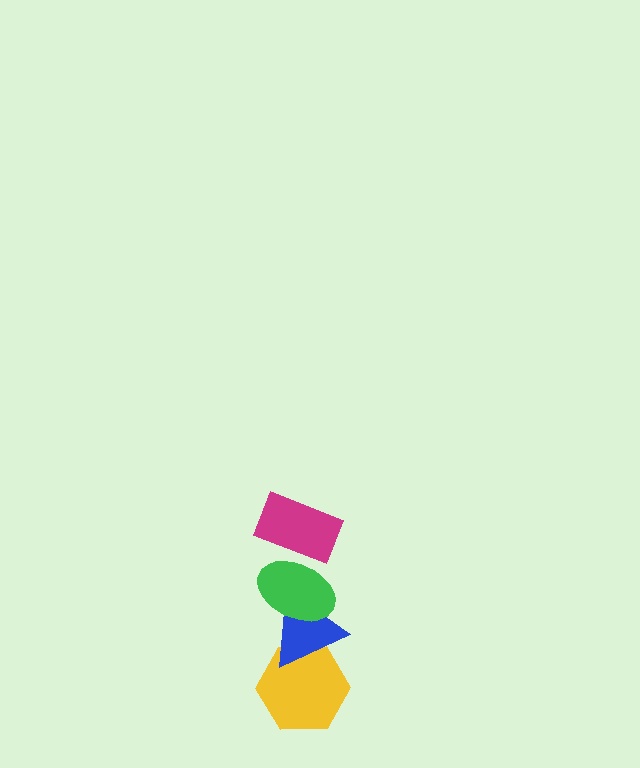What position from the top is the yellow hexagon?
The yellow hexagon is 4th from the top.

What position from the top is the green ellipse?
The green ellipse is 2nd from the top.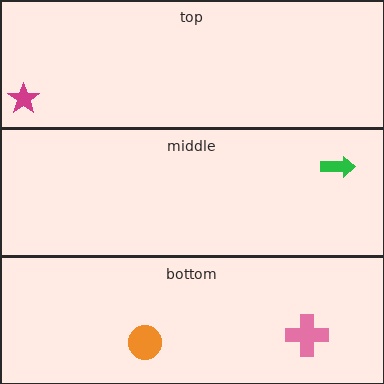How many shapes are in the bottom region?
2.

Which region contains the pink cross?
The bottom region.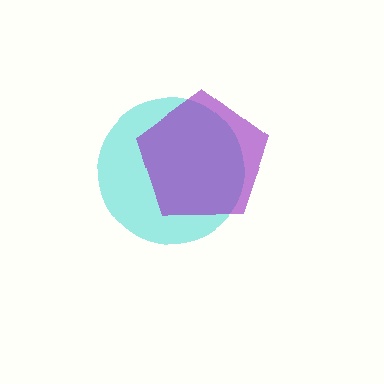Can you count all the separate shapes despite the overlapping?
Yes, there are 2 separate shapes.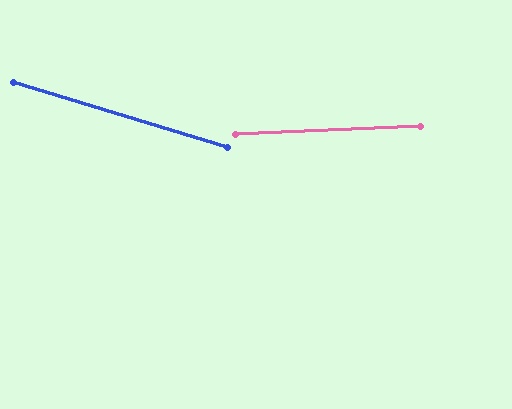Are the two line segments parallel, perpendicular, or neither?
Neither parallel nor perpendicular — they differ by about 19°.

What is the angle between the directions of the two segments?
Approximately 19 degrees.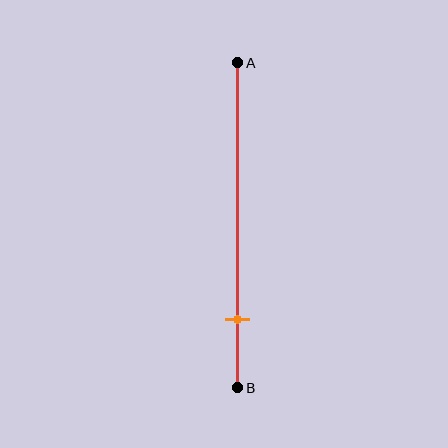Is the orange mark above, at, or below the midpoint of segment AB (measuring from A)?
The orange mark is below the midpoint of segment AB.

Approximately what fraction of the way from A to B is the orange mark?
The orange mark is approximately 80% of the way from A to B.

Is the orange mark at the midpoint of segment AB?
No, the mark is at about 80% from A, not at the 50% midpoint.